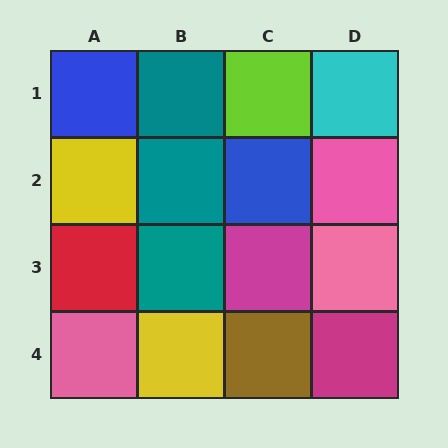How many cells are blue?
2 cells are blue.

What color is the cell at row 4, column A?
Pink.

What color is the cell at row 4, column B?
Yellow.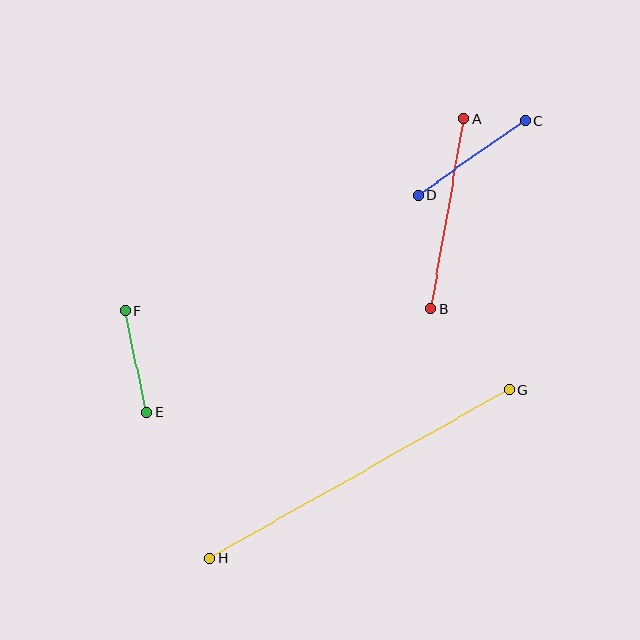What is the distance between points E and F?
The distance is approximately 104 pixels.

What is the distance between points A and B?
The distance is approximately 192 pixels.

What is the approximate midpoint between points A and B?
The midpoint is at approximately (447, 214) pixels.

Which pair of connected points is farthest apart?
Points G and H are farthest apart.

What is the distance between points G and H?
The distance is approximately 344 pixels.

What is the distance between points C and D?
The distance is approximately 131 pixels.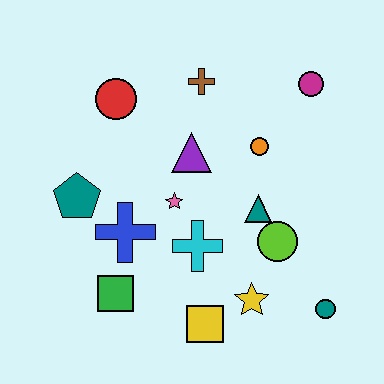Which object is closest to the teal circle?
The yellow star is closest to the teal circle.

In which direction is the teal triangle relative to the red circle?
The teal triangle is to the right of the red circle.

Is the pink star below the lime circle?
No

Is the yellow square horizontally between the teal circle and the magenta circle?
No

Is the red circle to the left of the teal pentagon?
No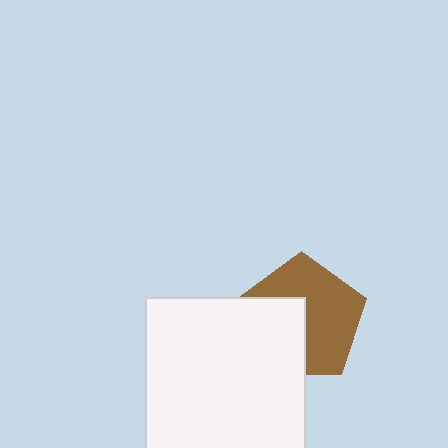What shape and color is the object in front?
The object in front is a white square.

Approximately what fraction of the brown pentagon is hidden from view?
Roughly 39% of the brown pentagon is hidden behind the white square.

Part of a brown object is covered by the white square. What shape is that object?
It is a pentagon.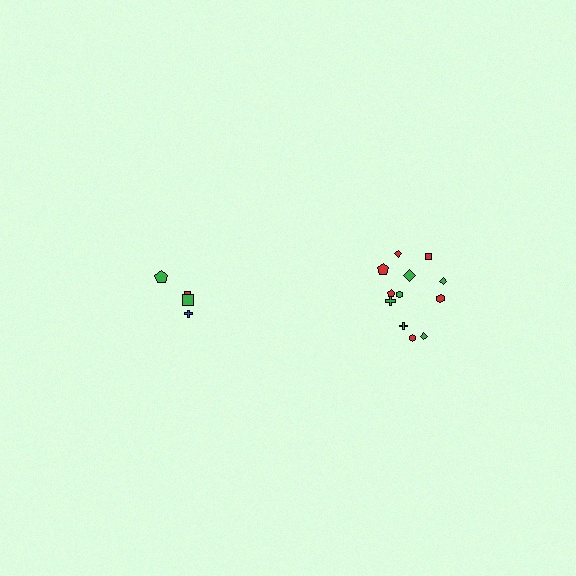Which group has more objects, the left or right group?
The right group.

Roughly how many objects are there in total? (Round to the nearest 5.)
Roughly 15 objects in total.